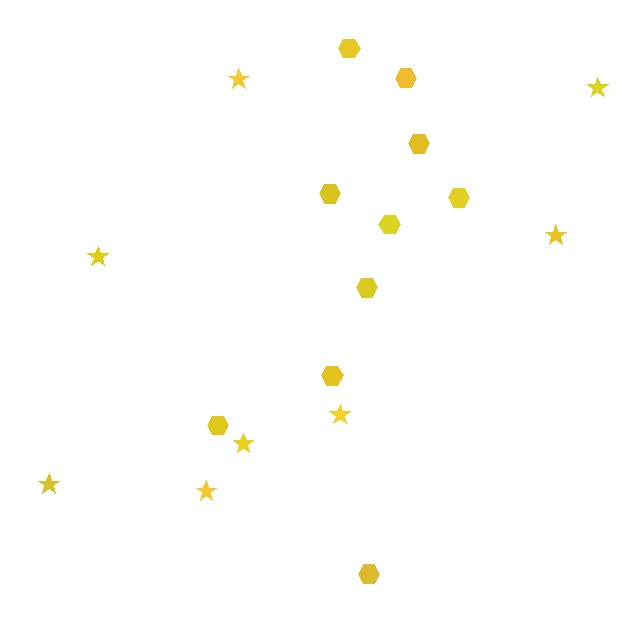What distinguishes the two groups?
There are 2 groups: one group of hexagons (10) and one group of stars (8).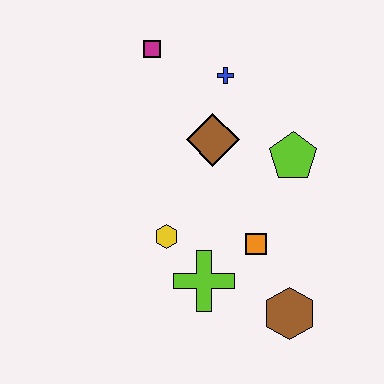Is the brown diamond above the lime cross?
Yes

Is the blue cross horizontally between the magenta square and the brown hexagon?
Yes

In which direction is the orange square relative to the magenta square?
The orange square is below the magenta square.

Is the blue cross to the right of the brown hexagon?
No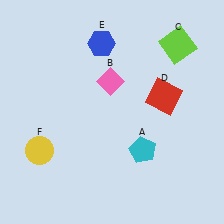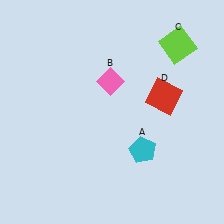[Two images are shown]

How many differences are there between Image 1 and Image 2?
There are 2 differences between the two images.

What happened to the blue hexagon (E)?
The blue hexagon (E) was removed in Image 2. It was in the top-left area of Image 1.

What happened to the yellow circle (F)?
The yellow circle (F) was removed in Image 2. It was in the bottom-left area of Image 1.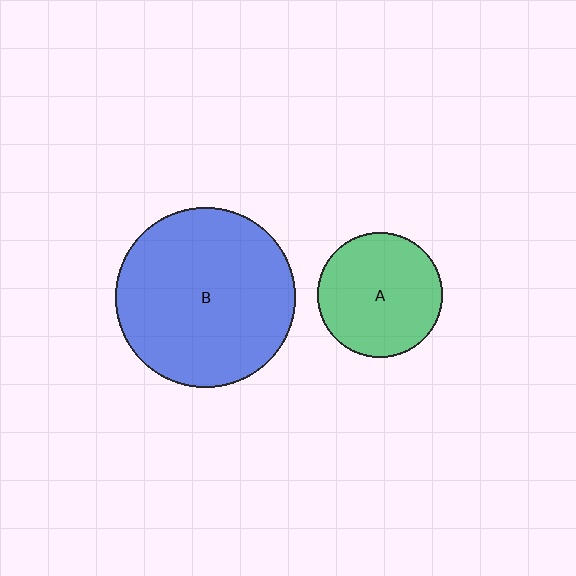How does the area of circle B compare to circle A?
Approximately 2.1 times.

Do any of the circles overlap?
No, none of the circles overlap.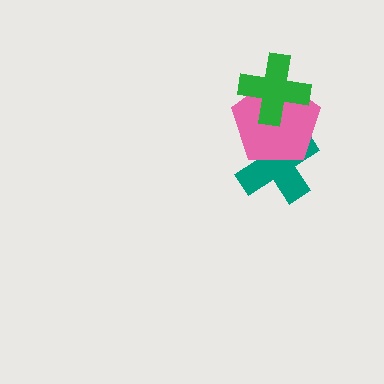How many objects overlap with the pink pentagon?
2 objects overlap with the pink pentagon.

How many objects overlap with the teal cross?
1 object overlaps with the teal cross.